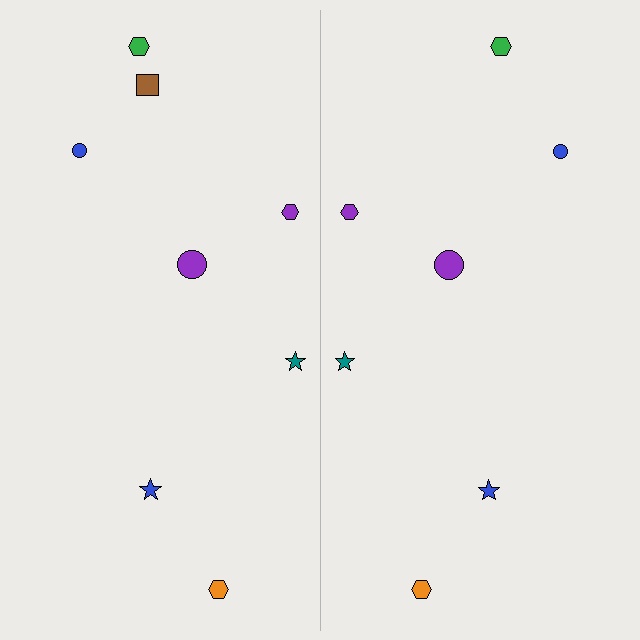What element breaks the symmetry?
A brown square is missing from the right side.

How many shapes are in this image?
There are 15 shapes in this image.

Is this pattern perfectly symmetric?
No, the pattern is not perfectly symmetric. A brown square is missing from the right side.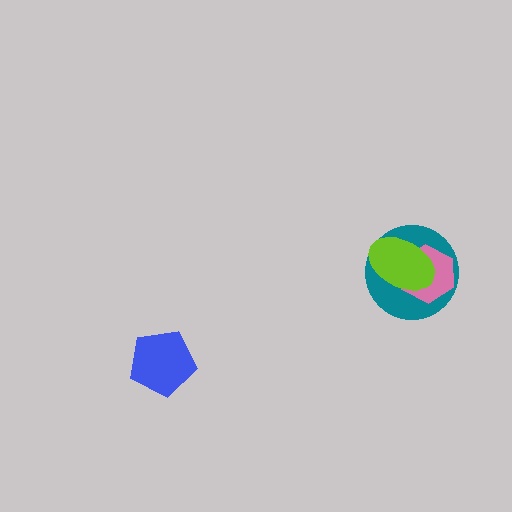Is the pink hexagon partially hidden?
Yes, it is partially covered by another shape.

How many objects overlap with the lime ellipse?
2 objects overlap with the lime ellipse.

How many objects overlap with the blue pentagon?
0 objects overlap with the blue pentagon.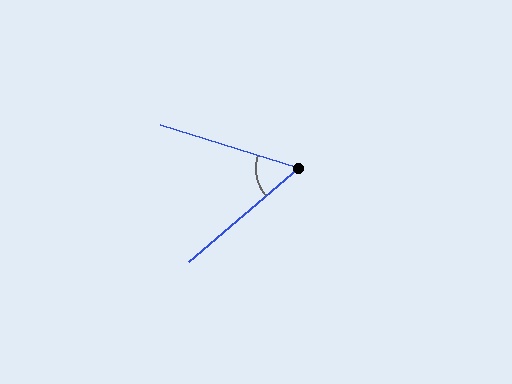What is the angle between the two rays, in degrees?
Approximately 58 degrees.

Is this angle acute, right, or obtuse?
It is acute.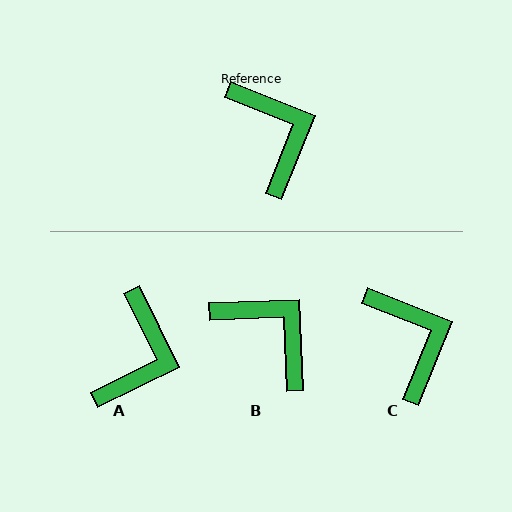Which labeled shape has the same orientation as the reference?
C.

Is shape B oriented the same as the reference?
No, it is off by about 24 degrees.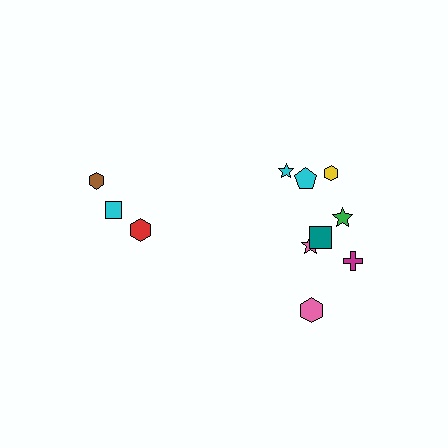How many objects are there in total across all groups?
There are 11 objects.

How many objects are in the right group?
There are 8 objects.